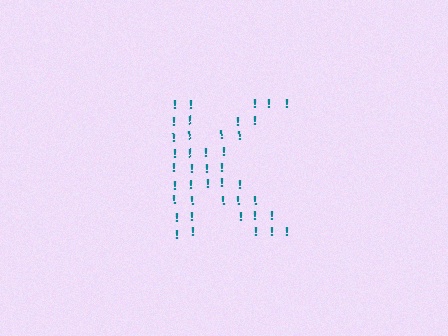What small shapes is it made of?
It is made of small exclamation marks.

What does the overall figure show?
The overall figure shows the letter K.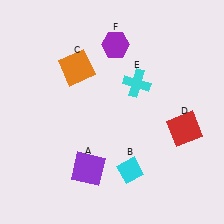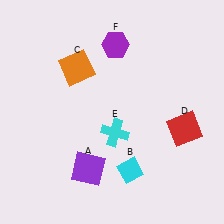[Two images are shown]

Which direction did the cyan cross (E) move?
The cyan cross (E) moved down.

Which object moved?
The cyan cross (E) moved down.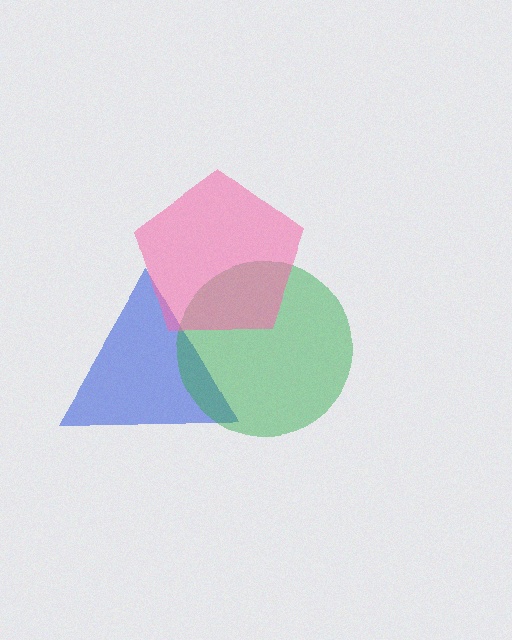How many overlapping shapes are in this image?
There are 3 overlapping shapes in the image.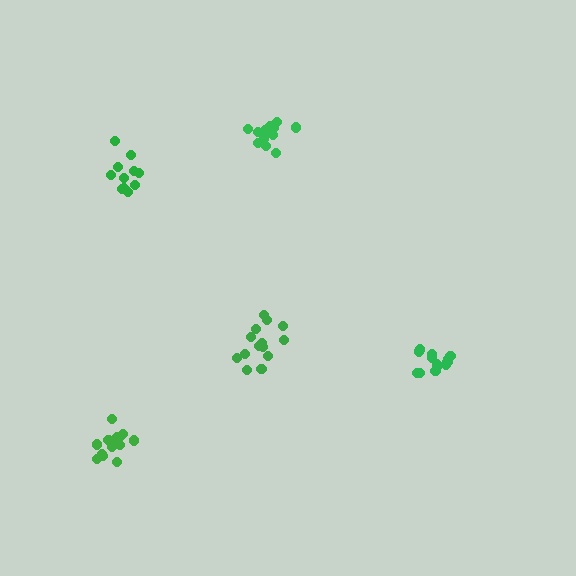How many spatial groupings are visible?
There are 5 spatial groupings.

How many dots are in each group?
Group 1: 14 dots, Group 2: 14 dots, Group 3: 14 dots, Group 4: 11 dots, Group 5: 14 dots (67 total).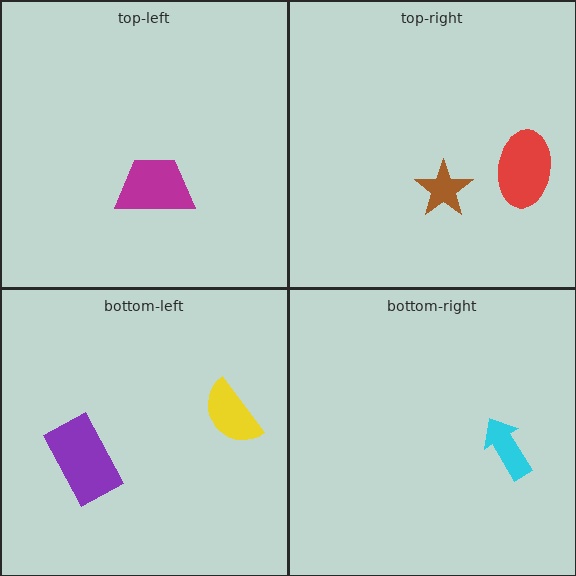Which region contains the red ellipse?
The top-right region.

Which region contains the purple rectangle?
The bottom-left region.